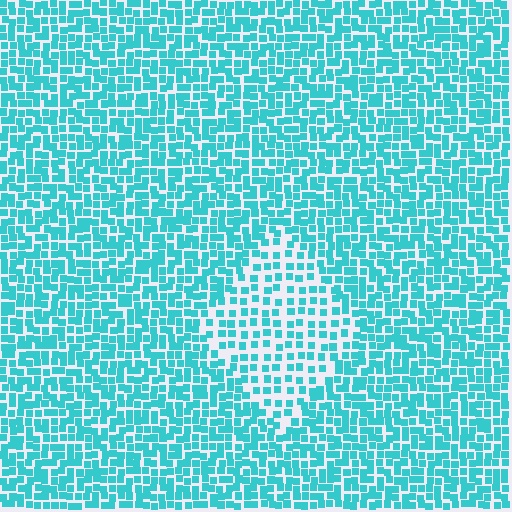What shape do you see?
I see a diamond.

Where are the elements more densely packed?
The elements are more densely packed outside the diamond boundary.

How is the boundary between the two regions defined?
The boundary is defined by a change in element density (approximately 1.8x ratio). All elements are the same color, size, and shape.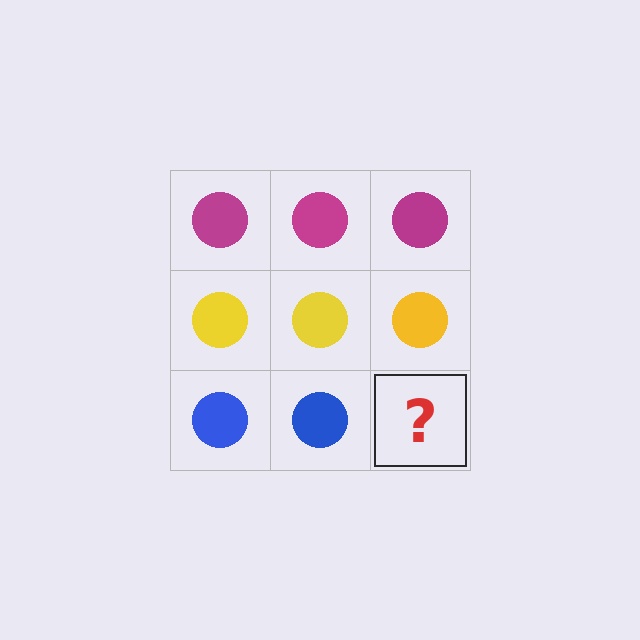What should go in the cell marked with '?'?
The missing cell should contain a blue circle.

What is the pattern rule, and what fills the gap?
The rule is that each row has a consistent color. The gap should be filled with a blue circle.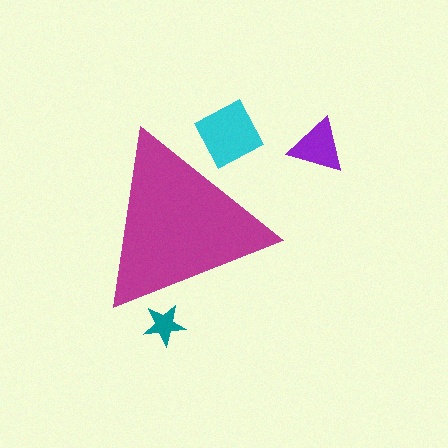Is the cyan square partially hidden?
Yes, the cyan square is partially hidden behind the magenta triangle.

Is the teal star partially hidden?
Yes, the teal star is partially hidden behind the magenta triangle.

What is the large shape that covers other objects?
A magenta triangle.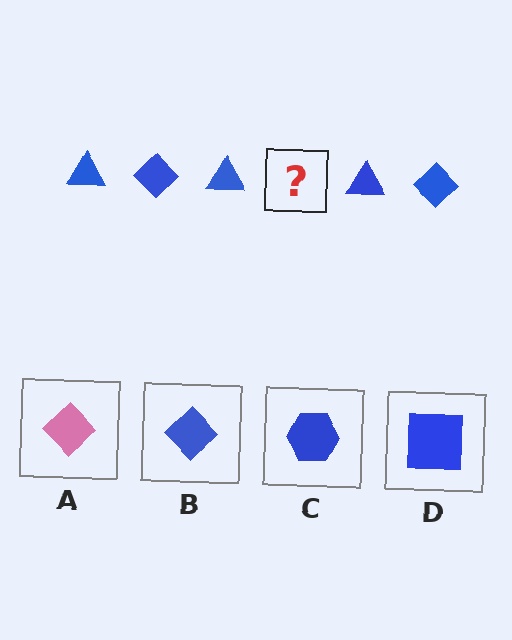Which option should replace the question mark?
Option B.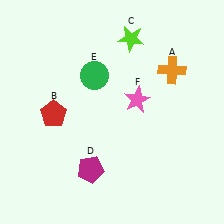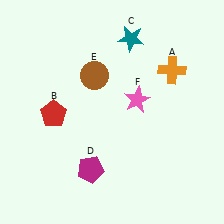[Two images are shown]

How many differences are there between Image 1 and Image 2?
There are 2 differences between the two images.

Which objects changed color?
C changed from lime to teal. E changed from green to brown.